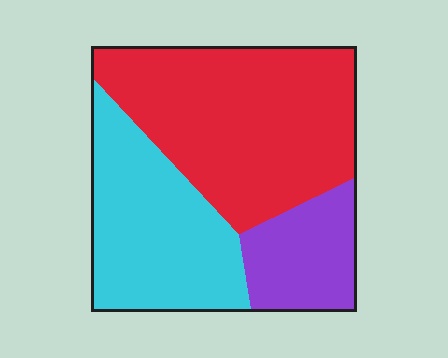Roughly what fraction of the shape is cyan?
Cyan takes up about one third (1/3) of the shape.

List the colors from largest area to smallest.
From largest to smallest: red, cyan, purple.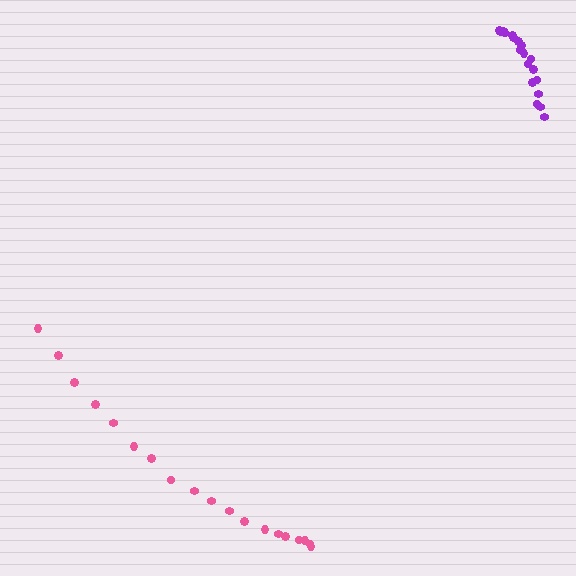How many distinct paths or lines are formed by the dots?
There are 2 distinct paths.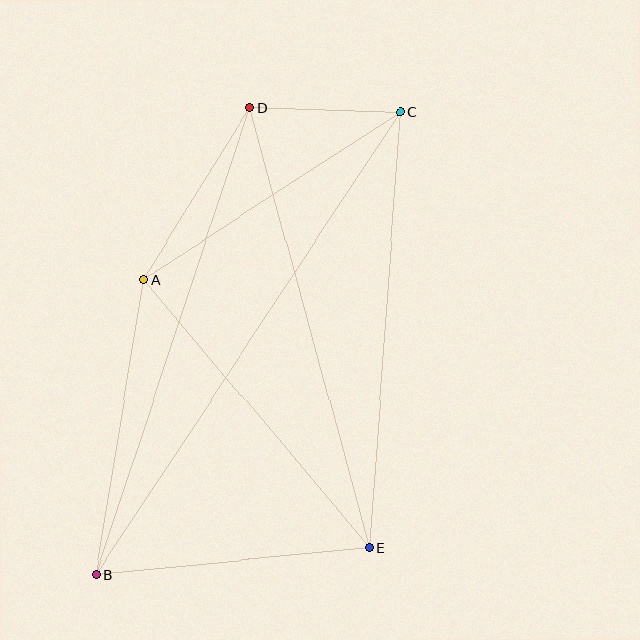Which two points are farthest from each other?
Points B and C are farthest from each other.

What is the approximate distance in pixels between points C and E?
The distance between C and E is approximately 436 pixels.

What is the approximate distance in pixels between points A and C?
The distance between A and C is approximately 306 pixels.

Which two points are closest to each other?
Points C and D are closest to each other.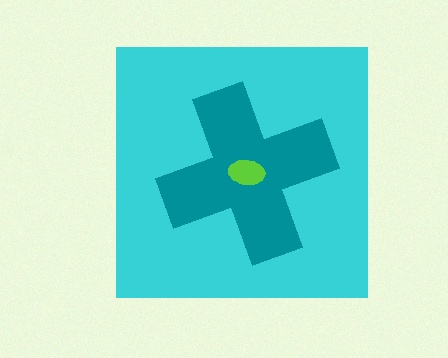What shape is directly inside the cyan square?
The teal cross.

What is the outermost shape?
The cyan square.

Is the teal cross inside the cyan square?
Yes.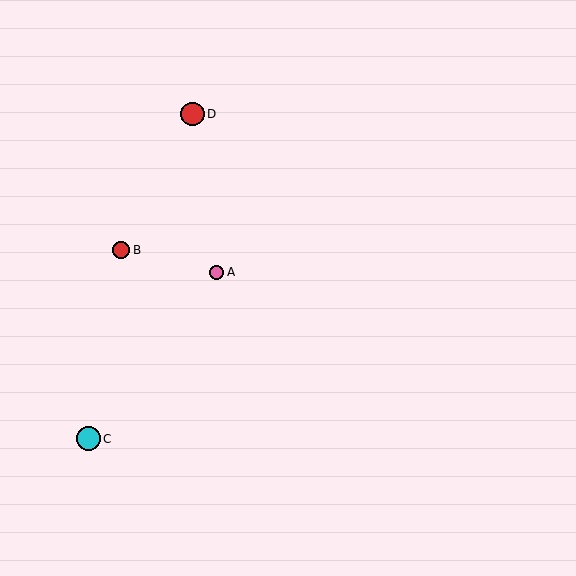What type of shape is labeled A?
Shape A is a pink circle.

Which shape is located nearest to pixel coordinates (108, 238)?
The red circle (labeled B) at (121, 250) is nearest to that location.